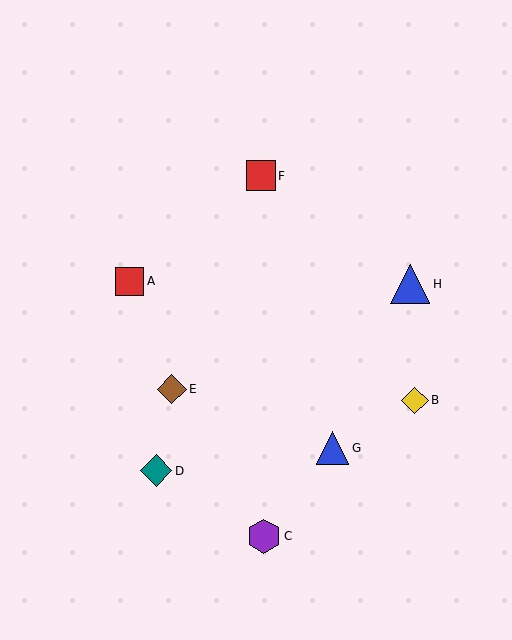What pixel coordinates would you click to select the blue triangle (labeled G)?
Click at (333, 448) to select the blue triangle G.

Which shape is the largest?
The blue triangle (labeled H) is the largest.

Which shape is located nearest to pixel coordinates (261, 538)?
The purple hexagon (labeled C) at (264, 536) is nearest to that location.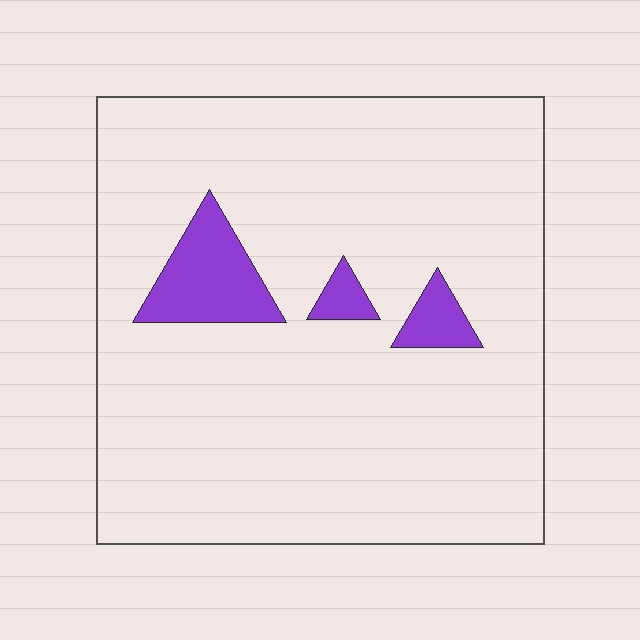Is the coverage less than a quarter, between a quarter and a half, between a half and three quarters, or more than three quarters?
Less than a quarter.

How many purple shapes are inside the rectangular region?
3.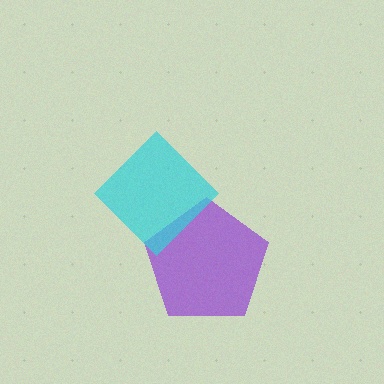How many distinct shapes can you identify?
There are 2 distinct shapes: a purple pentagon, a cyan diamond.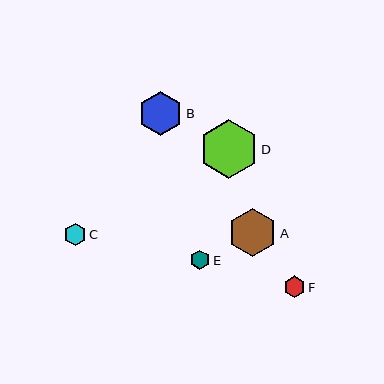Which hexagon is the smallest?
Hexagon E is the smallest with a size of approximately 19 pixels.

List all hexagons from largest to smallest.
From largest to smallest: D, A, B, C, F, E.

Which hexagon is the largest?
Hexagon D is the largest with a size of approximately 59 pixels.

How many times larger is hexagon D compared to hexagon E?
Hexagon D is approximately 3.1 times the size of hexagon E.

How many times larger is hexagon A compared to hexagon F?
Hexagon A is approximately 2.2 times the size of hexagon F.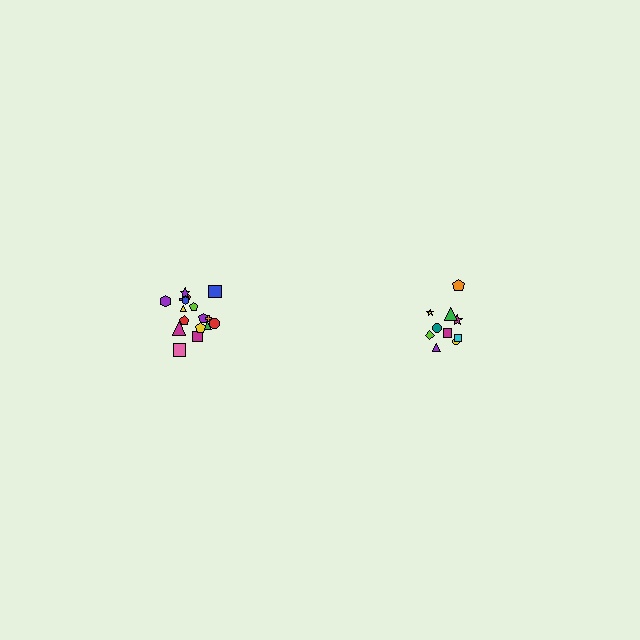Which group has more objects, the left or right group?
The left group.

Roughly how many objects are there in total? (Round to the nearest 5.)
Roughly 30 objects in total.